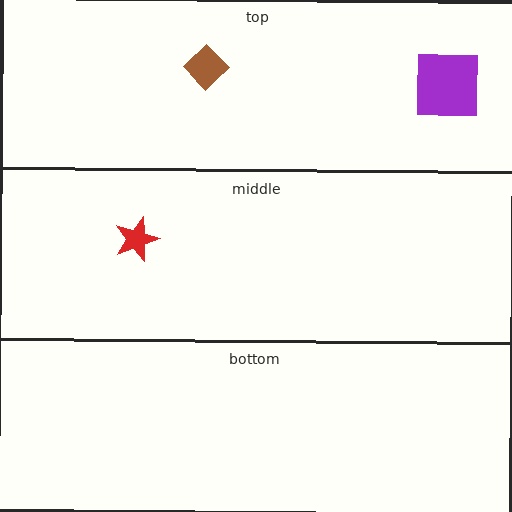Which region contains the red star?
The middle region.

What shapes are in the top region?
The brown diamond, the purple square.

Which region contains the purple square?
The top region.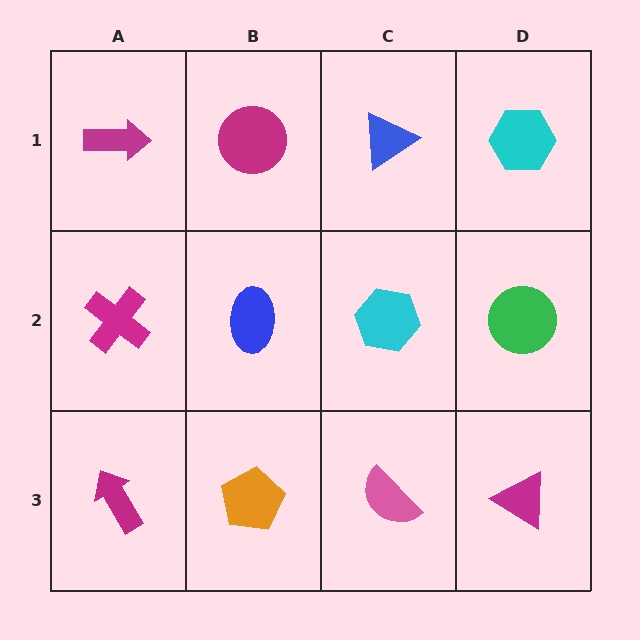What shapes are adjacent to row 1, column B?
A blue ellipse (row 2, column B), a magenta arrow (row 1, column A), a blue triangle (row 1, column C).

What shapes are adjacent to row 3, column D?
A green circle (row 2, column D), a pink semicircle (row 3, column C).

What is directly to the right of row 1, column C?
A cyan hexagon.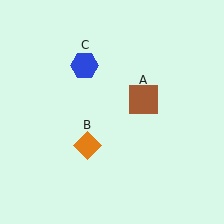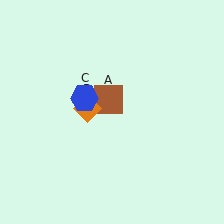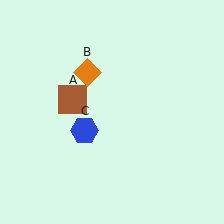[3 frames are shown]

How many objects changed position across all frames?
3 objects changed position: brown square (object A), orange diamond (object B), blue hexagon (object C).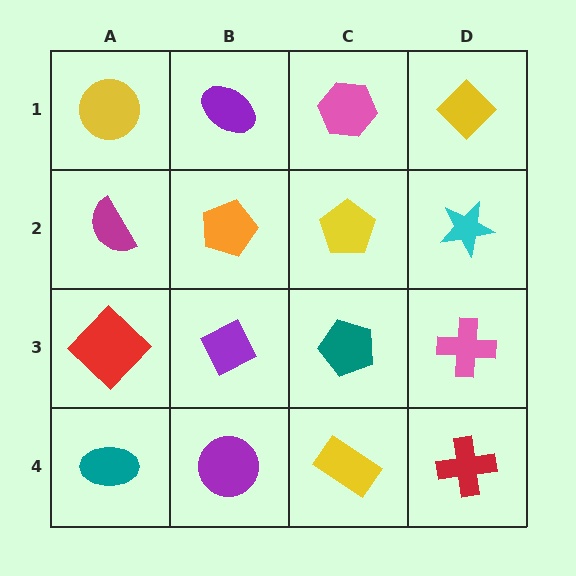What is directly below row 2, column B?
A purple diamond.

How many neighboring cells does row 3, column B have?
4.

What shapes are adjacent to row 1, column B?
An orange pentagon (row 2, column B), a yellow circle (row 1, column A), a pink hexagon (row 1, column C).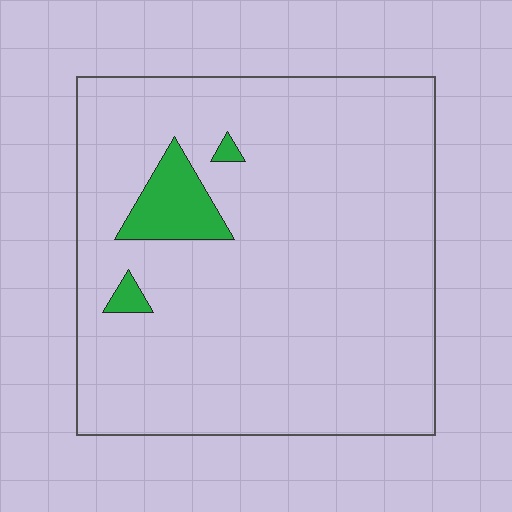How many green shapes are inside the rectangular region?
3.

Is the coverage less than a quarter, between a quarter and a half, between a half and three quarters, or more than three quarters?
Less than a quarter.